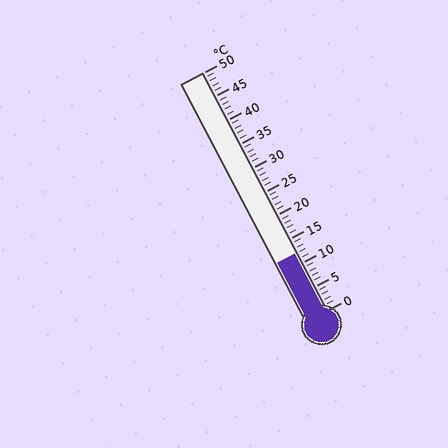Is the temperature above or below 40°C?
The temperature is below 40°C.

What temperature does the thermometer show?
The thermometer shows approximately 12°C.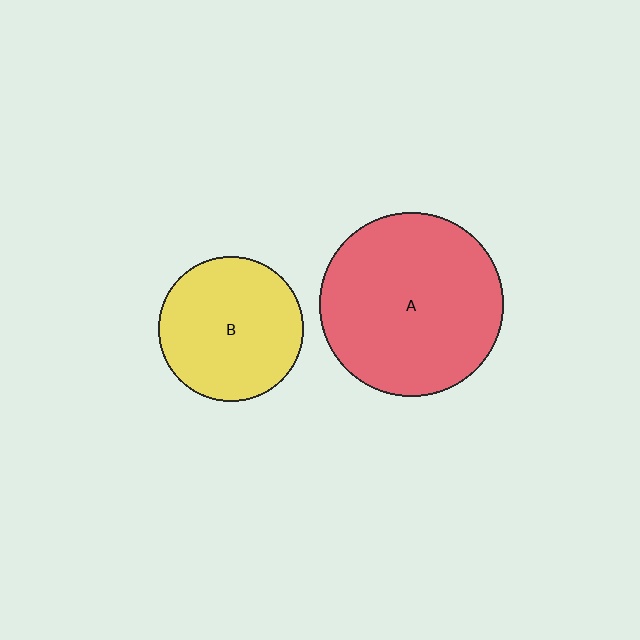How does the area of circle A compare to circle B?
Approximately 1.6 times.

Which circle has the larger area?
Circle A (red).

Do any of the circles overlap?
No, none of the circles overlap.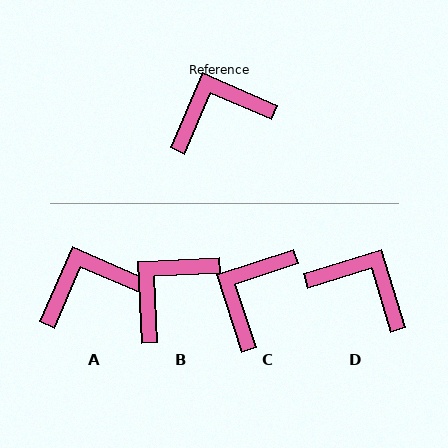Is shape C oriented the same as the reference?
No, it is off by about 41 degrees.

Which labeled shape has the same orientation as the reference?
A.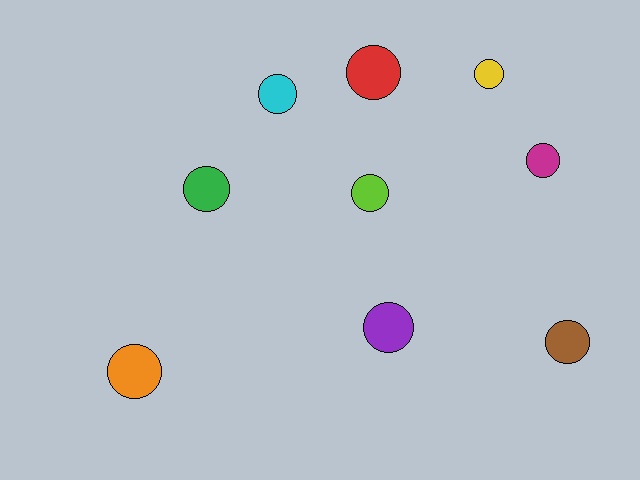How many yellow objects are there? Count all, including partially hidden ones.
There is 1 yellow object.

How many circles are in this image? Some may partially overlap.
There are 9 circles.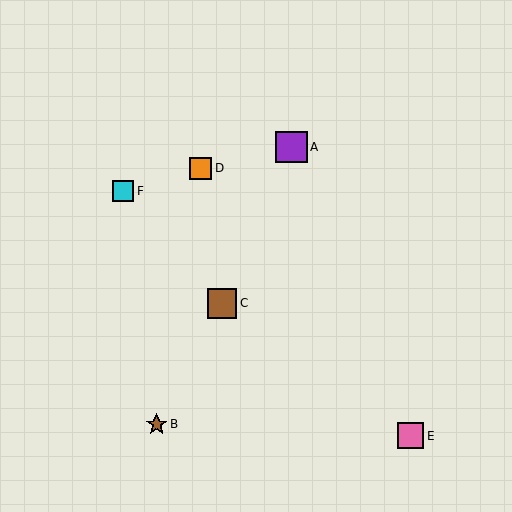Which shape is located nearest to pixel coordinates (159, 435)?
The brown star (labeled B) at (157, 424) is nearest to that location.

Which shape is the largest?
The purple square (labeled A) is the largest.